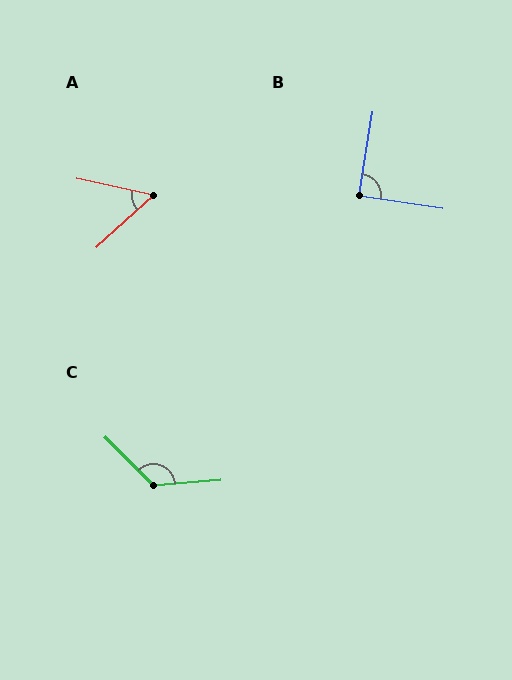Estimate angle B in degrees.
Approximately 89 degrees.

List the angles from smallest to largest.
A (54°), B (89°), C (131°).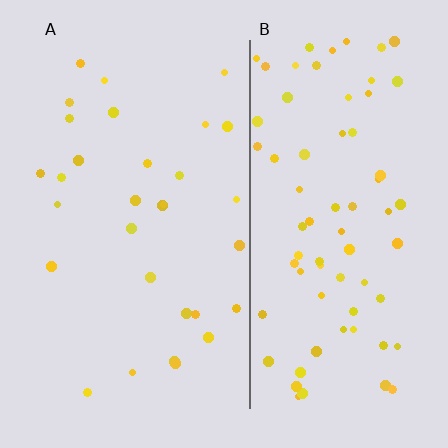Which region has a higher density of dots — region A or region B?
B (the right).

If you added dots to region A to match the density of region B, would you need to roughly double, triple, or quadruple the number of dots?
Approximately double.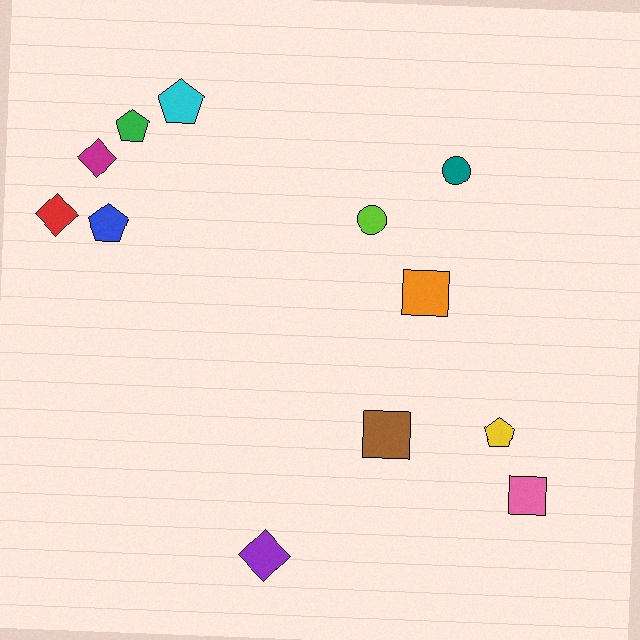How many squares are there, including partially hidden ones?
There are 3 squares.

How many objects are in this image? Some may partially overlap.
There are 12 objects.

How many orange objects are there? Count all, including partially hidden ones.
There is 1 orange object.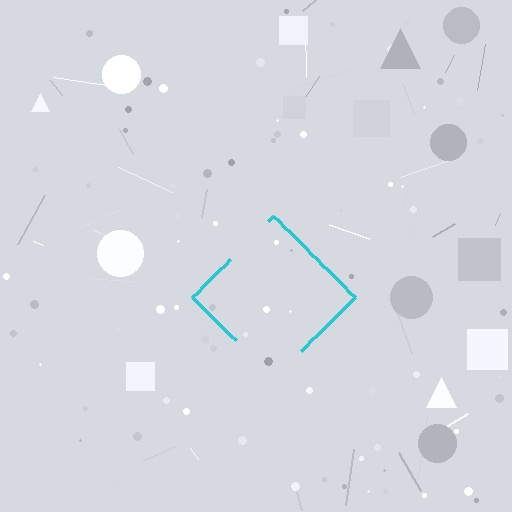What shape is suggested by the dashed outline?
The dashed outline suggests a diamond.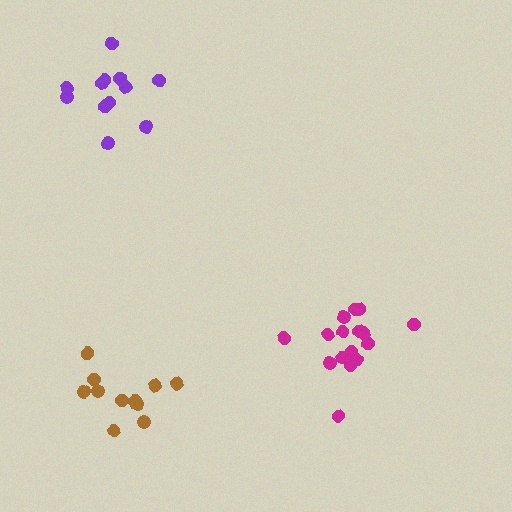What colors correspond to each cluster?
The clusters are colored: brown, purple, magenta.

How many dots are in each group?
Group 1: 11 dots, Group 2: 12 dots, Group 3: 16 dots (39 total).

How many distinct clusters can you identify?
There are 3 distinct clusters.